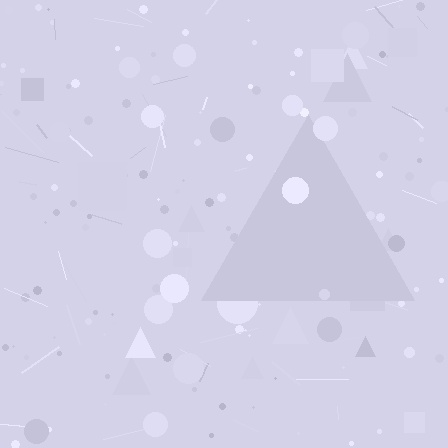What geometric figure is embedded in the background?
A triangle is embedded in the background.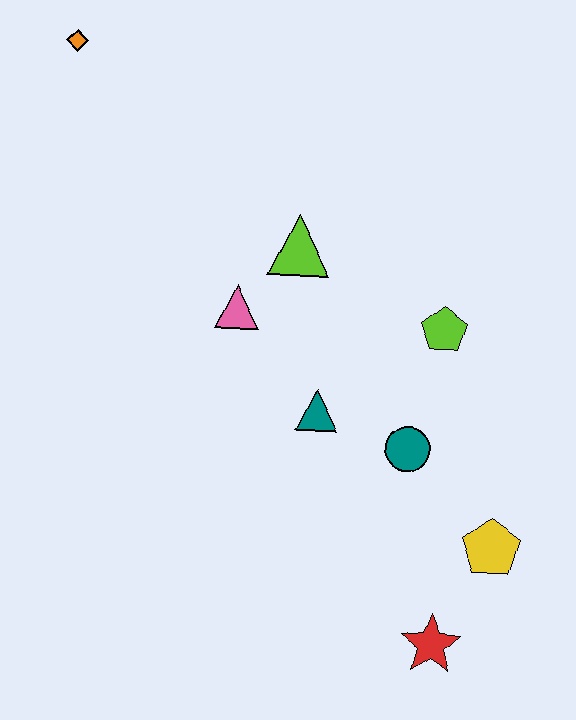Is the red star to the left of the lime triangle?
No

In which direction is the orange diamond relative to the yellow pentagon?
The orange diamond is above the yellow pentagon.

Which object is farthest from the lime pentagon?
The orange diamond is farthest from the lime pentagon.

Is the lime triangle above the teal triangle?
Yes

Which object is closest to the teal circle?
The teal triangle is closest to the teal circle.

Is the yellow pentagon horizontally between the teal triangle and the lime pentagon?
No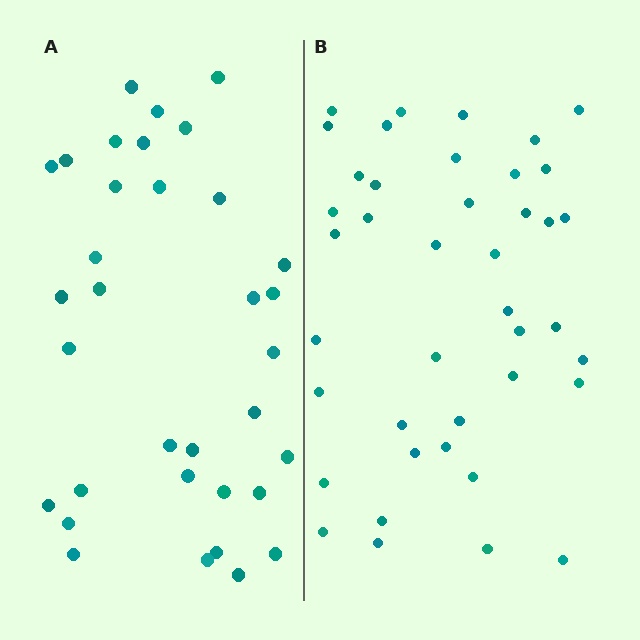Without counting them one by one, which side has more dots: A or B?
Region B (the right region) has more dots.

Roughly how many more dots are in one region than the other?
Region B has roughly 8 or so more dots than region A.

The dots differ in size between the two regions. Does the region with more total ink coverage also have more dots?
No. Region A has more total ink coverage because its dots are larger, but region B actually contains more individual dots. Total area can be misleading — the number of items is what matters here.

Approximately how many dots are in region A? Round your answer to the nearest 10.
About 30 dots. (The exact count is 34, which rounds to 30.)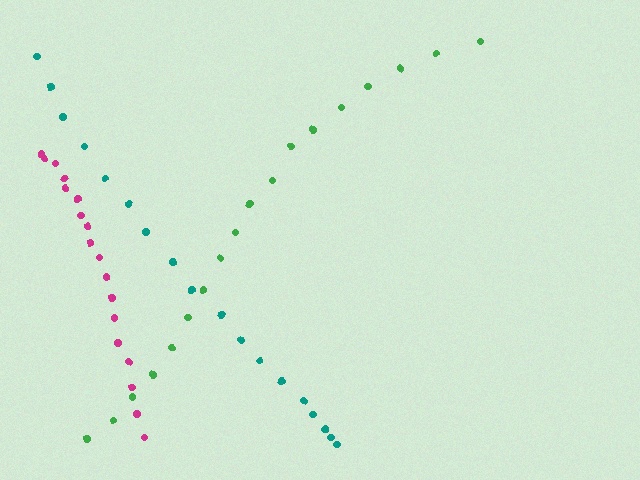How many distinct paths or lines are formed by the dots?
There are 3 distinct paths.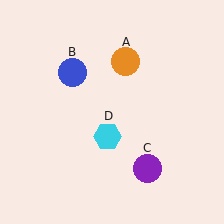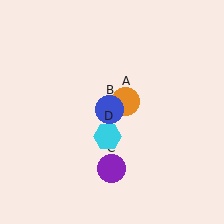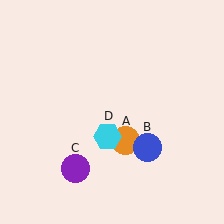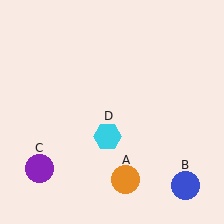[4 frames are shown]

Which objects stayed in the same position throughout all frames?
Cyan hexagon (object D) remained stationary.